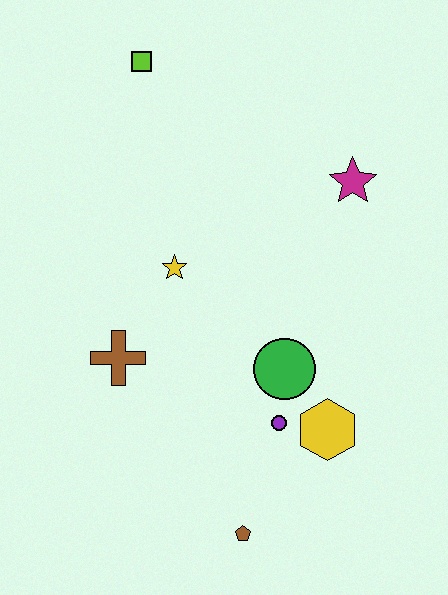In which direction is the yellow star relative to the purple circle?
The yellow star is above the purple circle.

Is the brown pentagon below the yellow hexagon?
Yes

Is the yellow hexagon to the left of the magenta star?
Yes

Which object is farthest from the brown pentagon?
The lime square is farthest from the brown pentagon.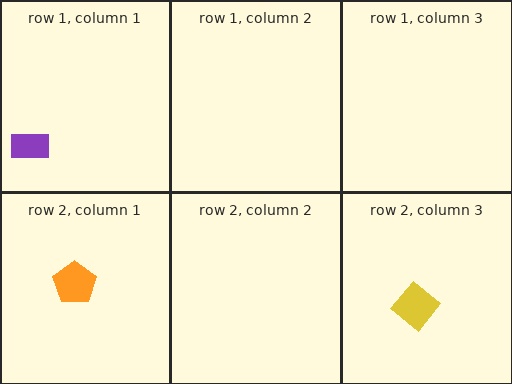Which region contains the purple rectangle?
The row 1, column 1 region.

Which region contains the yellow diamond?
The row 2, column 3 region.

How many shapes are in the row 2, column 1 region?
1.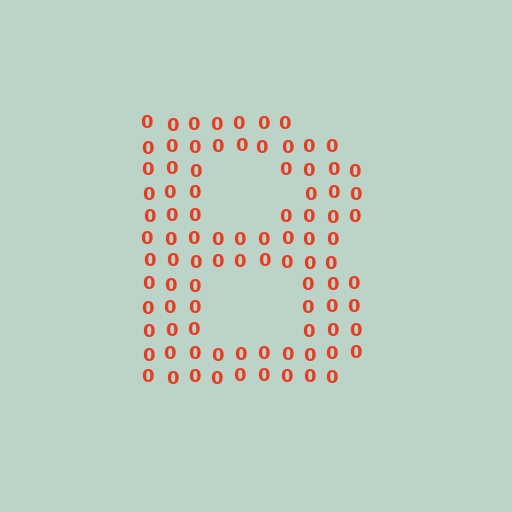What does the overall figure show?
The overall figure shows the letter B.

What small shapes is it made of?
It is made of small digit 0's.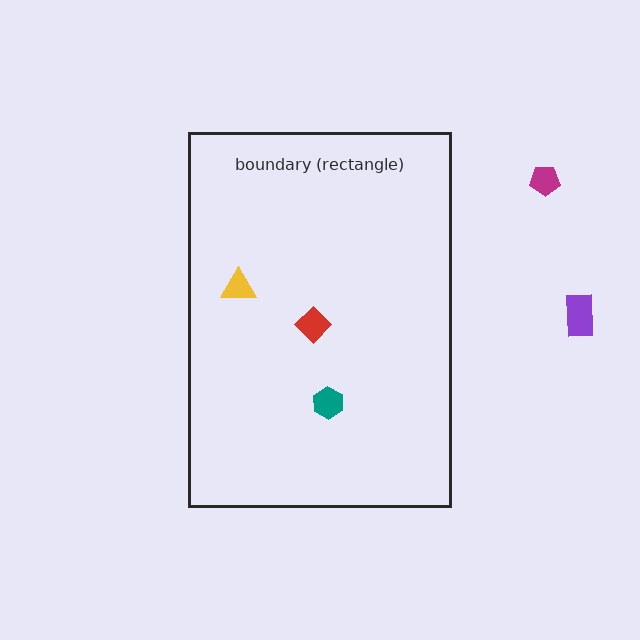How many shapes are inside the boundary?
3 inside, 2 outside.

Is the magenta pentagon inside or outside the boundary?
Outside.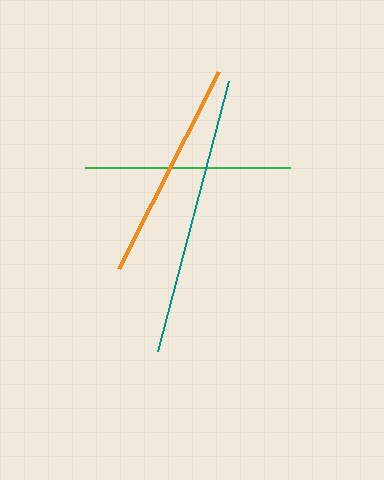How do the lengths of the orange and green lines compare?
The orange and green lines are approximately the same length.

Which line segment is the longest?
The teal line is the longest at approximately 278 pixels.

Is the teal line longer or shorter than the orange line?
The teal line is longer than the orange line.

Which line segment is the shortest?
The green line is the shortest at approximately 205 pixels.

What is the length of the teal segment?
The teal segment is approximately 278 pixels long.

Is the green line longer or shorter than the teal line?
The teal line is longer than the green line.